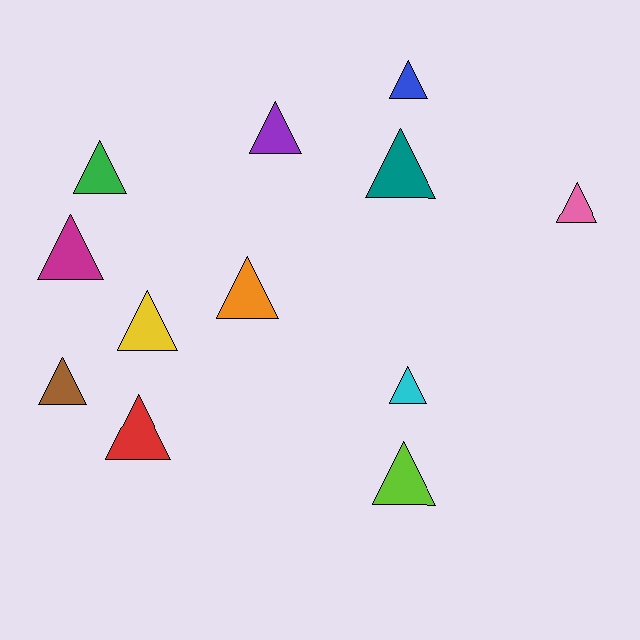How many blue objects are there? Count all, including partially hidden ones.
There is 1 blue object.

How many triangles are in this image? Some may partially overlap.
There are 12 triangles.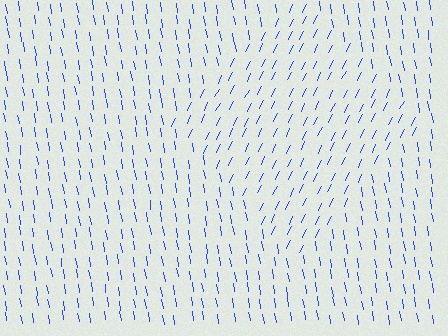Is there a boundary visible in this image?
Yes, there is a texture boundary formed by a change in line orientation.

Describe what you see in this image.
The image is filled with small blue line segments. A diamond region in the image has lines oriented differently from the surrounding lines, creating a visible texture boundary.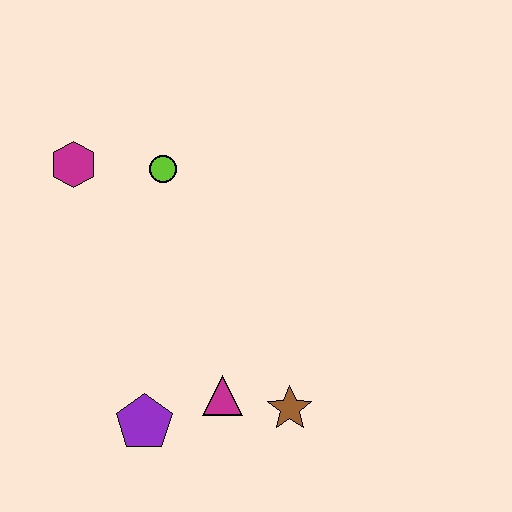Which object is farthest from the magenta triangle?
The magenta hexagon is farthest from the magenta triangle.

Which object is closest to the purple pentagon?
The magenta triangle is closest to the purple pentagon.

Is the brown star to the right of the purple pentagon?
Yes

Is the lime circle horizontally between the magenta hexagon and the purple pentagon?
No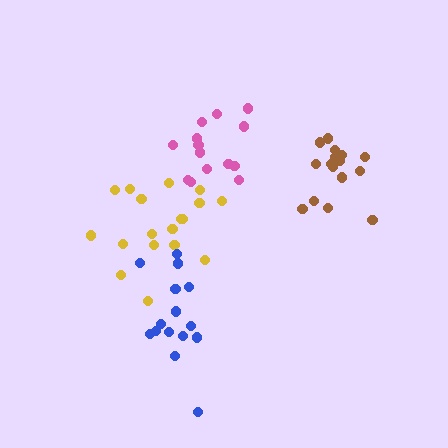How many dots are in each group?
Group 1: 18 dots, Group 2: 16 dots, Group 3: 15 dots, Group 4: 14 dots (63 total).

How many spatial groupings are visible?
There are 4 spatial groupings.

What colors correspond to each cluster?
The clusters are colored: yellow, brown, blue, pink.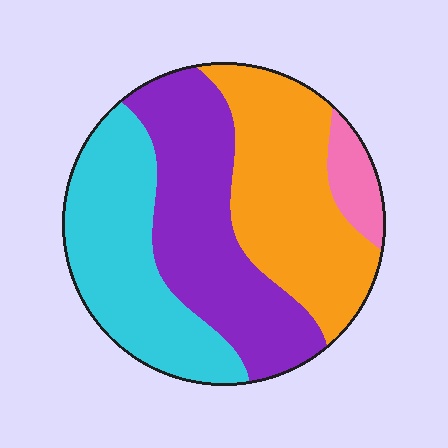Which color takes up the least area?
Pink, at roughly 5%.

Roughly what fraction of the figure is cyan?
Cyan covers about 30% of the figure.